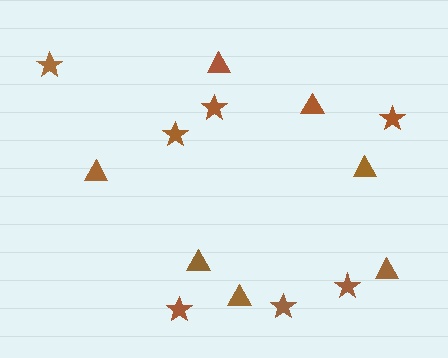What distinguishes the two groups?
There are 2 groups: one group of triangles (7) and one group of stars (7).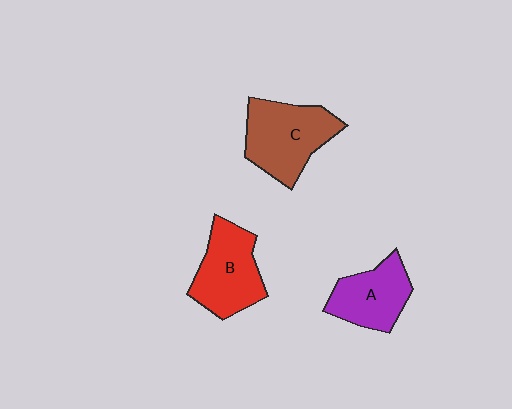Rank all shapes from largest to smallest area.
From largest to smallest: C (brown), B (red), A (purple).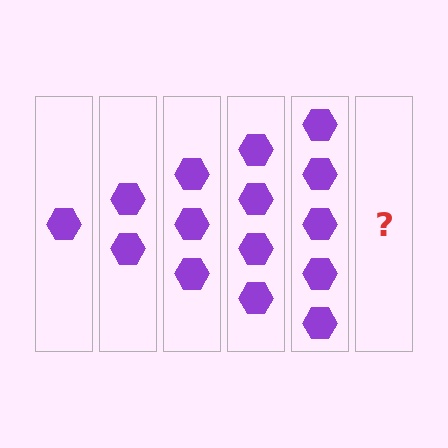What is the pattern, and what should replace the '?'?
The pattern is that each step adds one more hexagon. The '?' should be 6 hexagons.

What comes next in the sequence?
The next element should be 6 hexagons.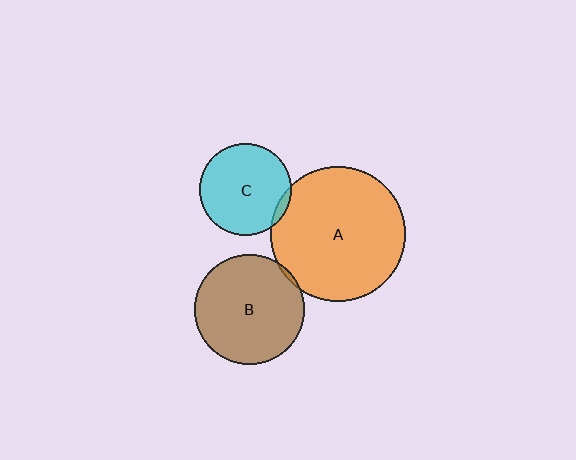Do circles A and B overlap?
Yes.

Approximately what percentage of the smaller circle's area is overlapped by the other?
Approximately 5%.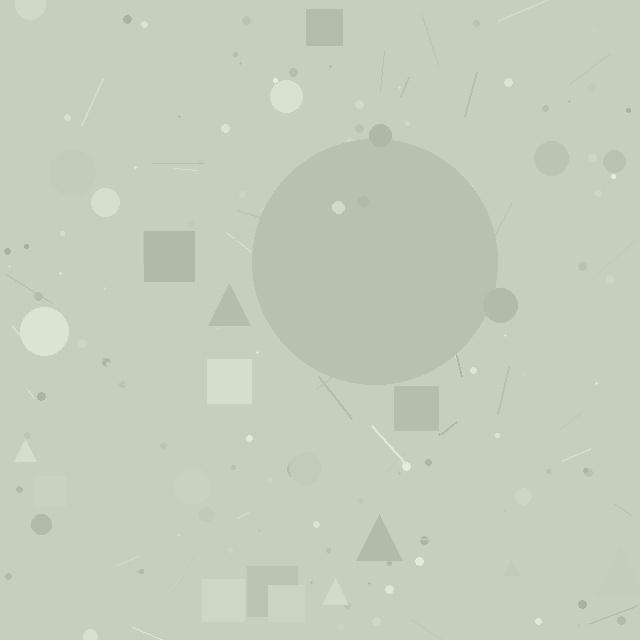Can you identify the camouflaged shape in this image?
The camouflaged shape is a circle.